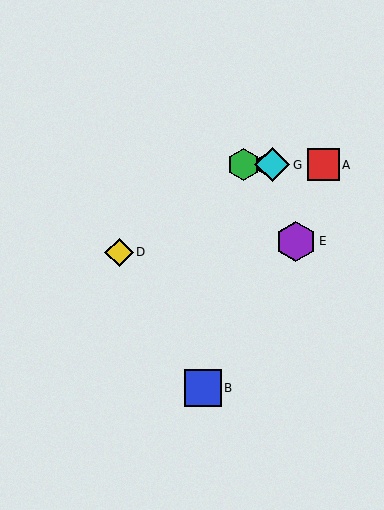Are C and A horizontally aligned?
Yes, both are at y≈165.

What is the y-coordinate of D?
Object D is at y≈252.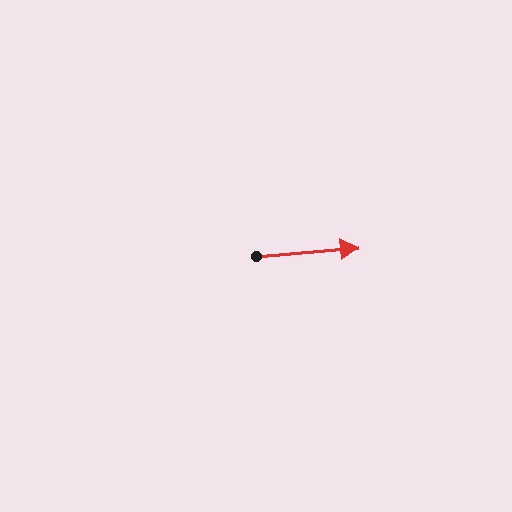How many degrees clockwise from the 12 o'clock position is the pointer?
Approximately 85 degrees.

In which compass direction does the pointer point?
East.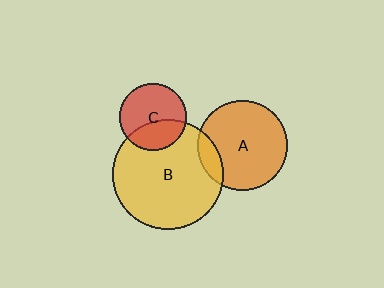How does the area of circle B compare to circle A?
Approximately 1.5 times.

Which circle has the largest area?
Circle B (yellow).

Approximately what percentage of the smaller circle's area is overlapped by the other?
Approximately 15%.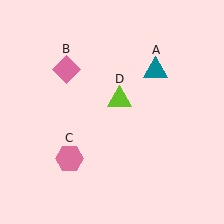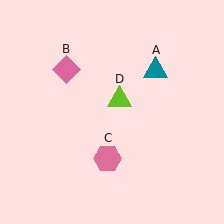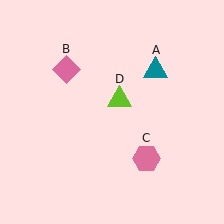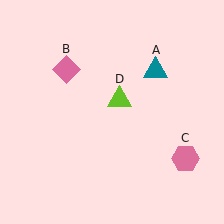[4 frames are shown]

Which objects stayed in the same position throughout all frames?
Teal triangle (object A) and pink diamond (object B) and lime triangle (object D) remained stationary.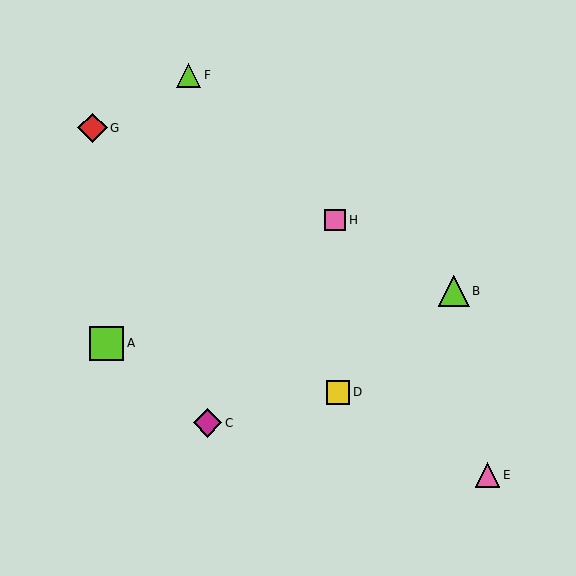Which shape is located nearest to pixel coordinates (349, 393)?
The yellow square (labeled D) at (338, 392) is nearest to that location.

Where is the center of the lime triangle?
The center of the lime triangle is at (454, 291).